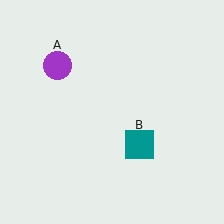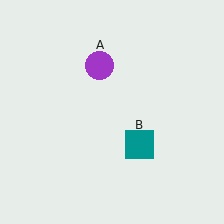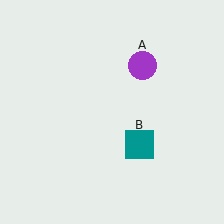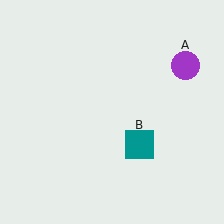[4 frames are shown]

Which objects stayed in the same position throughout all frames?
Teal square (object B) remained stationary.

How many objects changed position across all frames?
1 object changed position: purple circle (object A).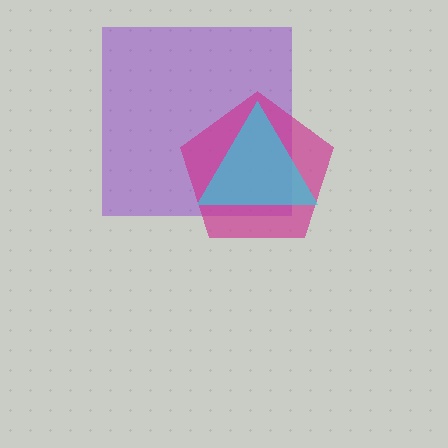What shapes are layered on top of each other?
The layered shapes are: a purple square, a magenta pentagon, a cyan triangle.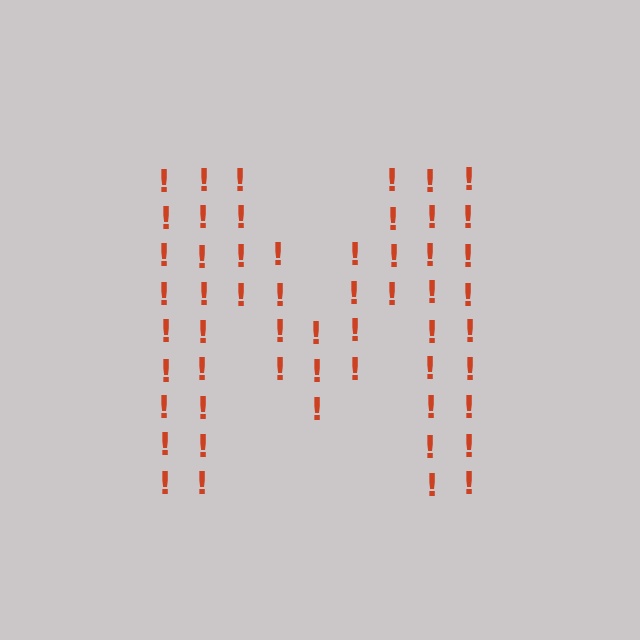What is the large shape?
The large shape is the letter M.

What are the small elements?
The small elements are exclamation marks.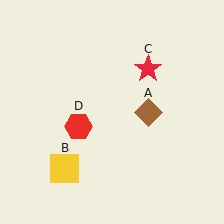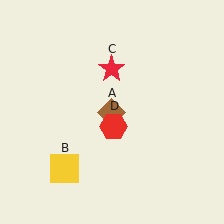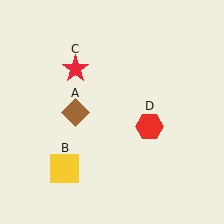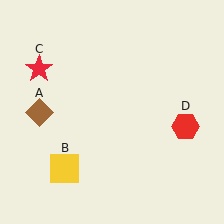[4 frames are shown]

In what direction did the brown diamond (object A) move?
The brown diamond (object A) moved left.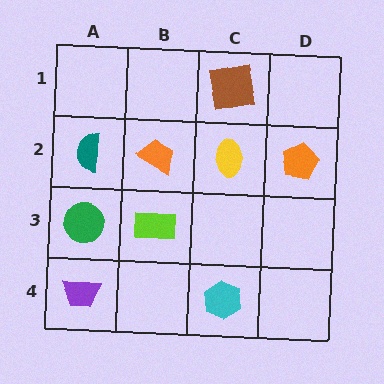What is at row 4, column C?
A cyan hexagon.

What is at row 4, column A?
A purple trapezoid.